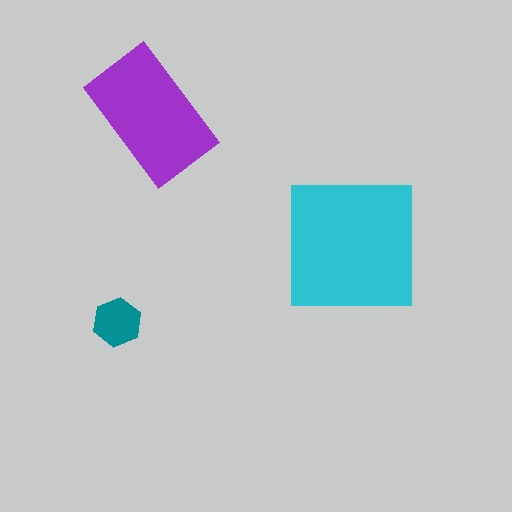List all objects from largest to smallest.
The cyan square, the purple rectangle, the teal hexagon.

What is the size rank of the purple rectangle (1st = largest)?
2nd.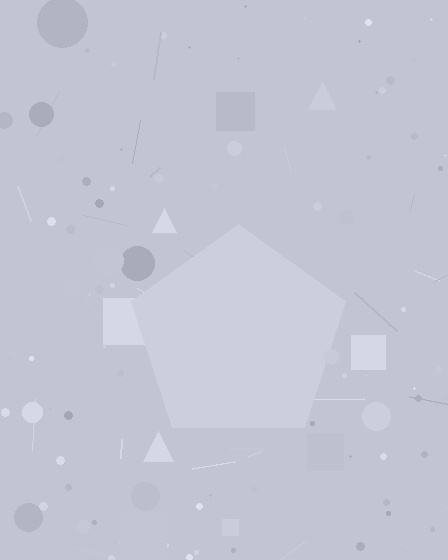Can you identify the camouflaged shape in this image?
The camouflaged shape is a pentagon.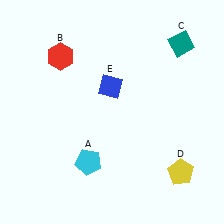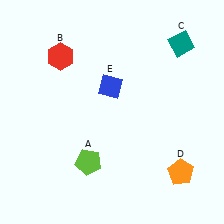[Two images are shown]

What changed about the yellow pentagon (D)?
In Image 1, D is yellow. In Image 2, it changed to orange.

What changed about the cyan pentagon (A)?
In Image 1, A is cyan. In Image 2, it changed to lime.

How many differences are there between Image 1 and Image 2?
There are 2 differences between the two images.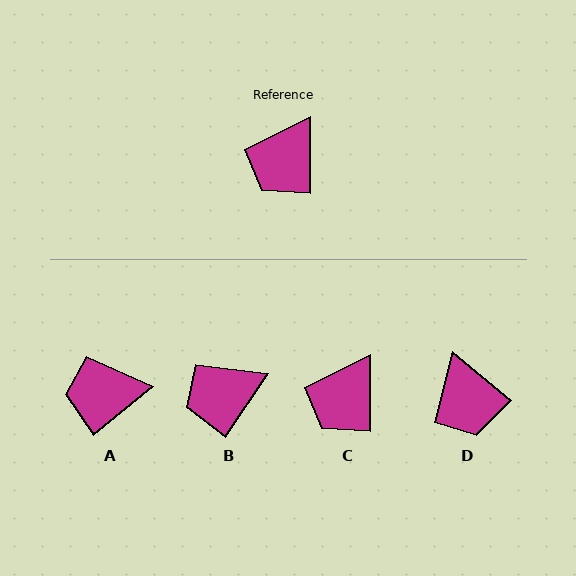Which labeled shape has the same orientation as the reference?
C.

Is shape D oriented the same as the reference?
No, it is off by about 50 degrees.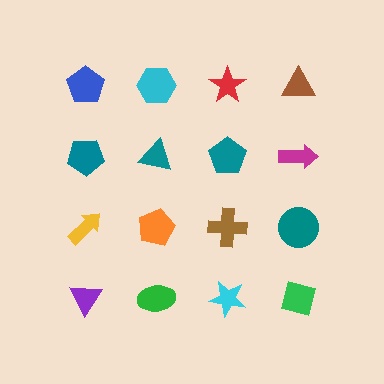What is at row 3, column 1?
A yellow arrow.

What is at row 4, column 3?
A cyan star.